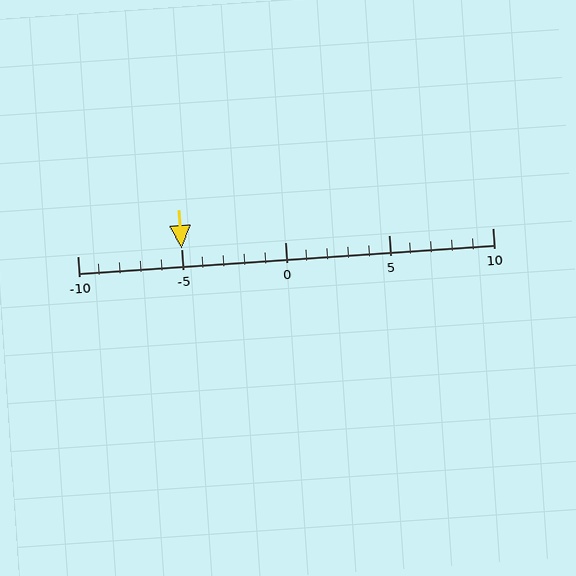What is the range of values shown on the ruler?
The ruler shows values from -10 to 10.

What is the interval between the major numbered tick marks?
The major tick marks are spaced 5 units apart.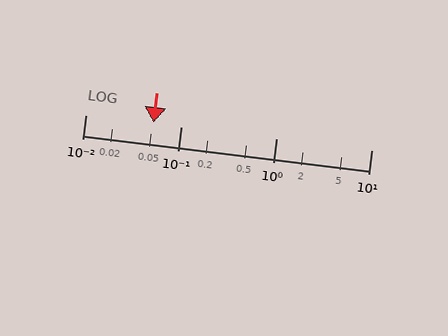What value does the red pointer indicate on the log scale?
The pointer indicates approximately 0.052.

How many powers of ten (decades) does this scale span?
The scale spans 3 decades, from 0.01 to 10.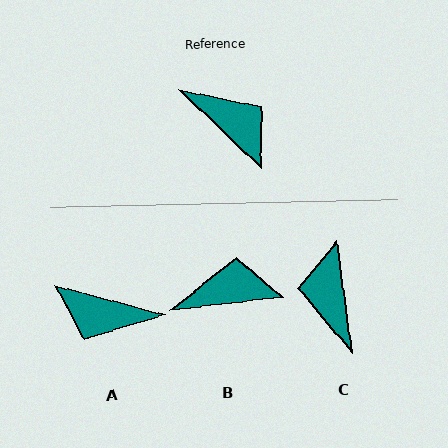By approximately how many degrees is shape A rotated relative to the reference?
Approximately 151 degrees clockwise.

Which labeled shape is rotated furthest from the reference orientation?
A, about 151 degrees away.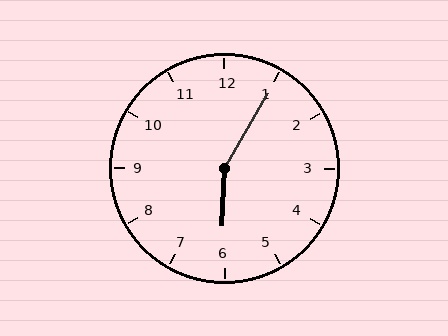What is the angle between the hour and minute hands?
Approximately 152 degrees.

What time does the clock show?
6:05.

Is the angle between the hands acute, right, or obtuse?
It is obtuse.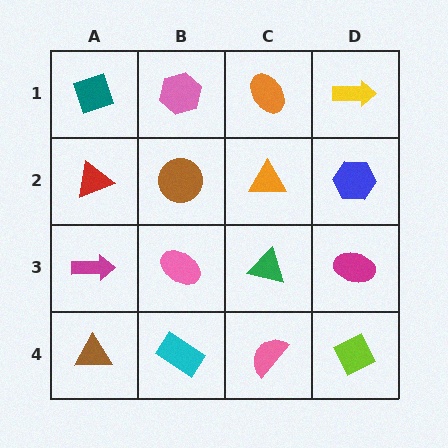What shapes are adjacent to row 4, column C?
A green triangle (row 3, column C), a cyan rectangle (row 4, column B), a lime diamond (row 4, column D).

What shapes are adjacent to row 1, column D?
A blue hexagon (row 2, column D), an orange ellipse (row 1, column C).